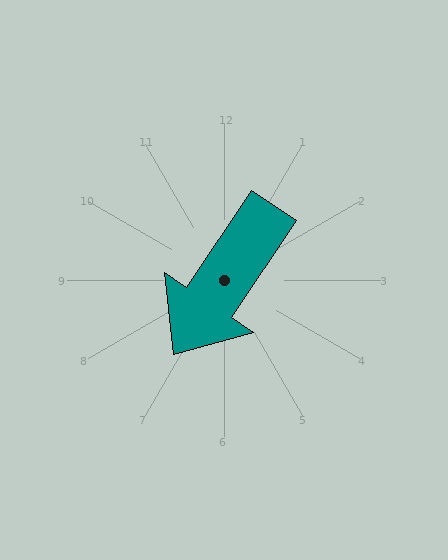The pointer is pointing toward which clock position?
Roughly 7 o'clock.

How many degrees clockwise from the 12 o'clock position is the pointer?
Approximately 214 degrees.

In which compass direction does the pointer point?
Southwest.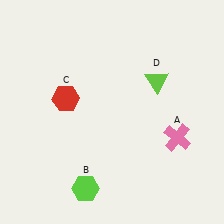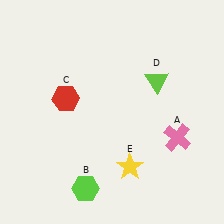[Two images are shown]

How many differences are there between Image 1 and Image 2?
There is 1 difference between the two images.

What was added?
A yellow star (E) was added in Image 2.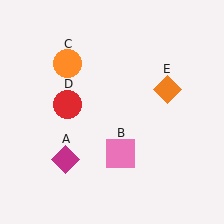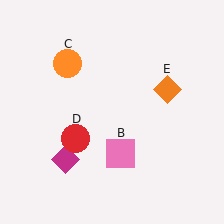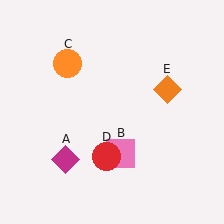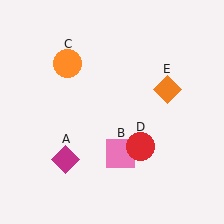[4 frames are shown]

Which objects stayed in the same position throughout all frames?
Magenta diamond (object A) and pink square (object B) and orange circle (object C) and orange diamond (object E) remained stationary.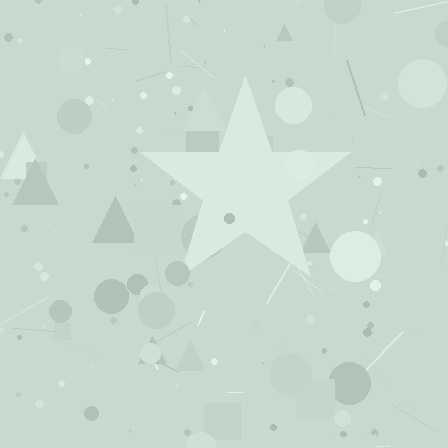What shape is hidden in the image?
A star is hidden in the image.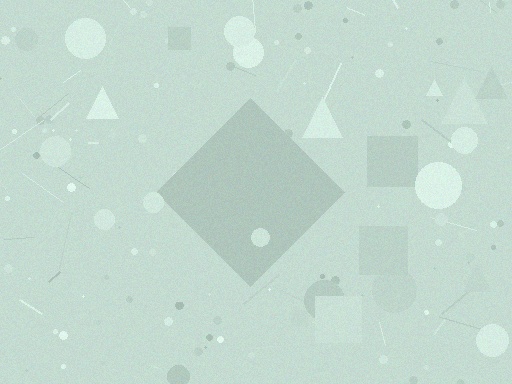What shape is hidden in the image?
A diamond is hidden in the image.